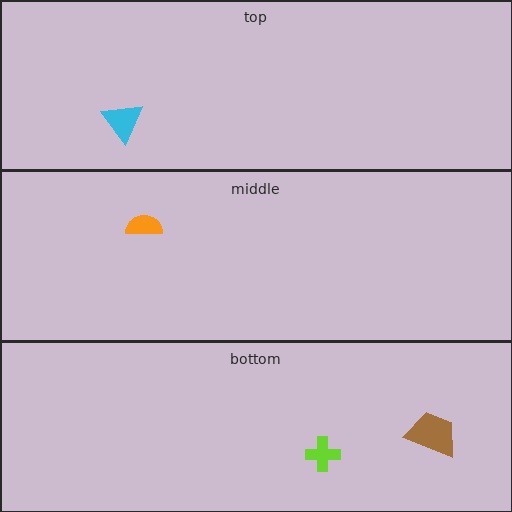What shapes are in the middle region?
The orange semicircle.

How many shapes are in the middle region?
1.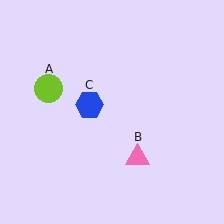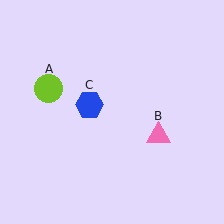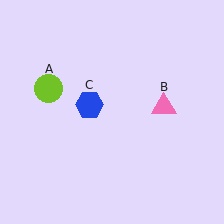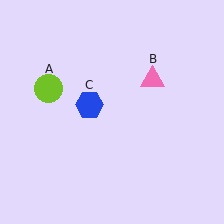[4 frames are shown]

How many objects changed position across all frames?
1 object changed position: pink triangle (object B).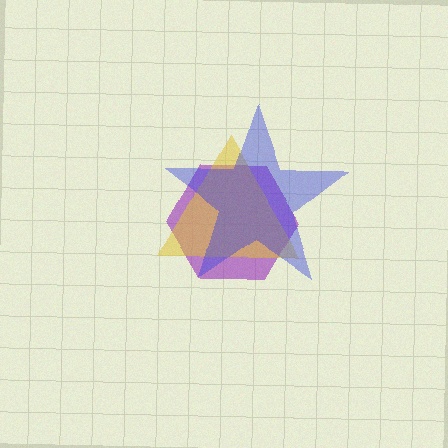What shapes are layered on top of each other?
The layered shapes are: a purple hexagon, a yellow triangle, a blue star.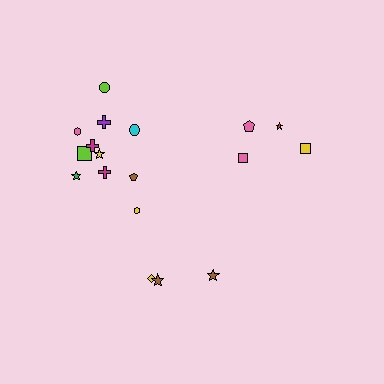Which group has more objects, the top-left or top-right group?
The top-left group.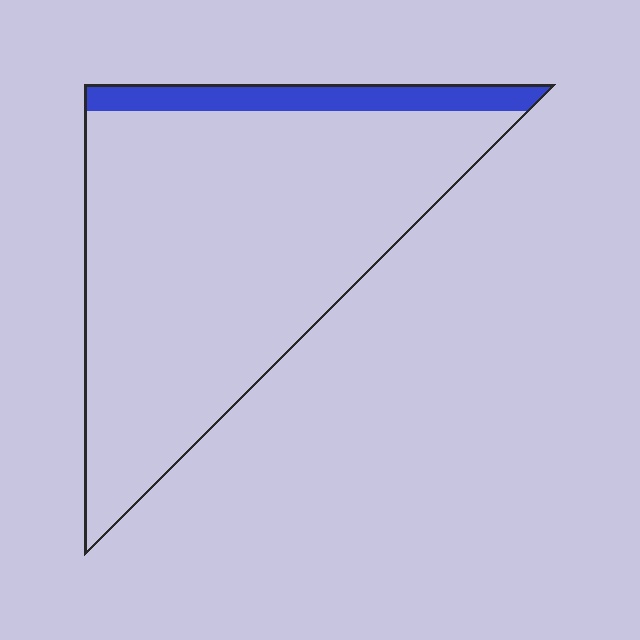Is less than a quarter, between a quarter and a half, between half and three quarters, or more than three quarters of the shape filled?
Less than a quarter.